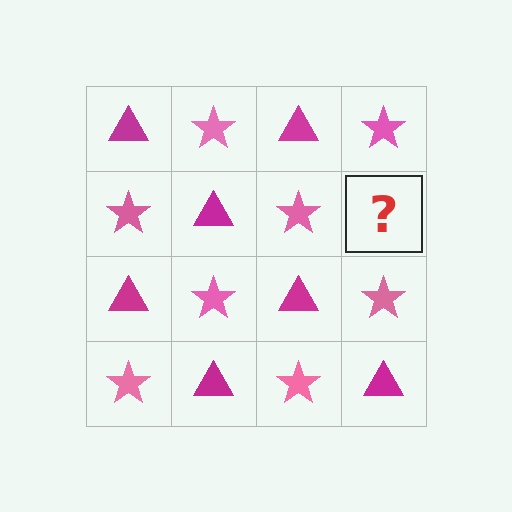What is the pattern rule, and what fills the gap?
The rule is that it alternates magenta triangle and pink star in a checkerboard pattern. The gap should be filled with a magenta triangle.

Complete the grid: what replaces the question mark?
The question mark should be replaced with a magenta triangle.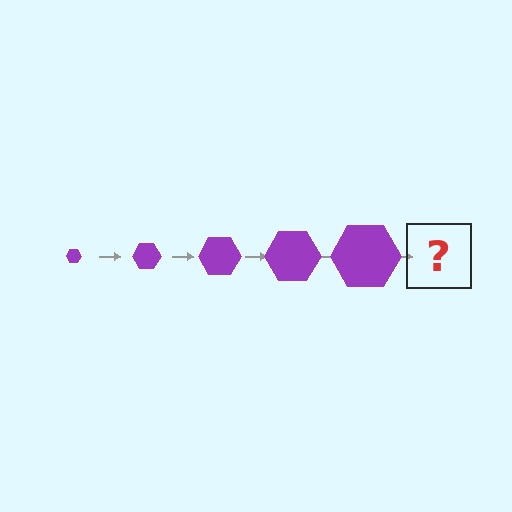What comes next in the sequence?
The next element should be a purple hexagon, larger than the previous one.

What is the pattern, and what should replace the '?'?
The pattern is that the hexagon gets progressively larger each step. The '?' should be a purple hexagon, larger than the previous one.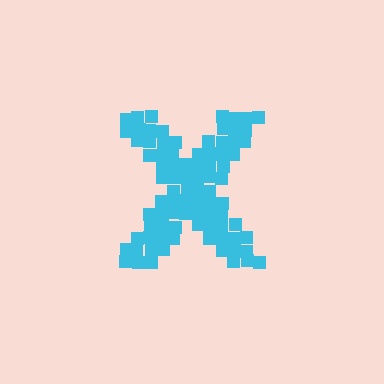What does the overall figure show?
The overall figure shows the letter X.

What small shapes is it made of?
It is made of small squares.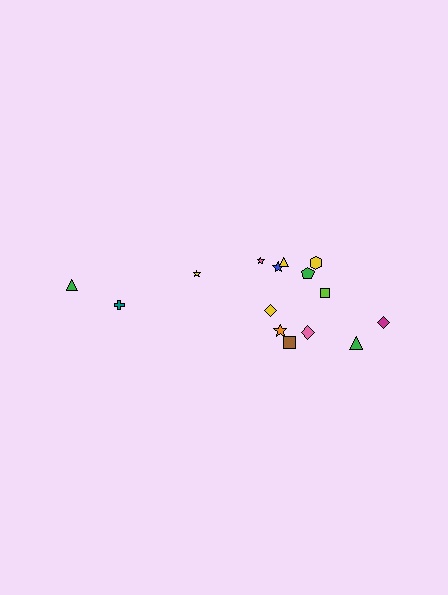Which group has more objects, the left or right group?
The right group.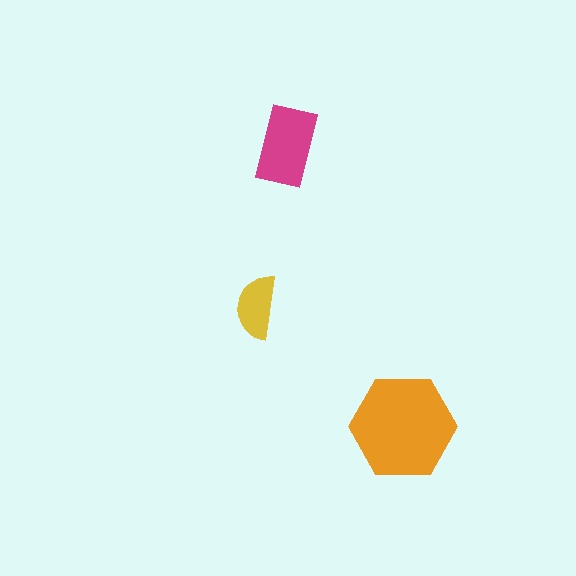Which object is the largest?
The orange hexagon.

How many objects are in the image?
There are 3 objects in the image.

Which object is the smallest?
The yellow semicircle.